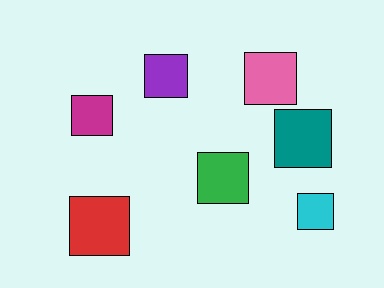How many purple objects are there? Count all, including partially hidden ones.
There is 1 purple object.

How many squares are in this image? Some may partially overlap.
There are 7 squares.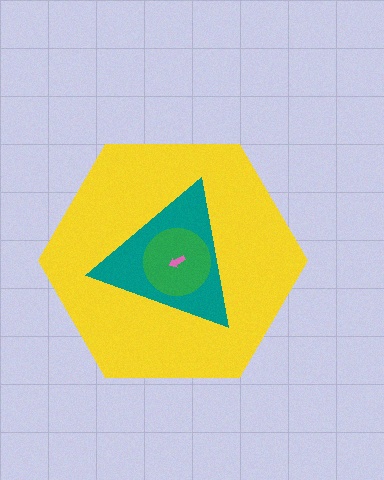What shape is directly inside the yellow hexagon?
The teal triangle.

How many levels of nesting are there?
4.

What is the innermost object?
The pink arrow.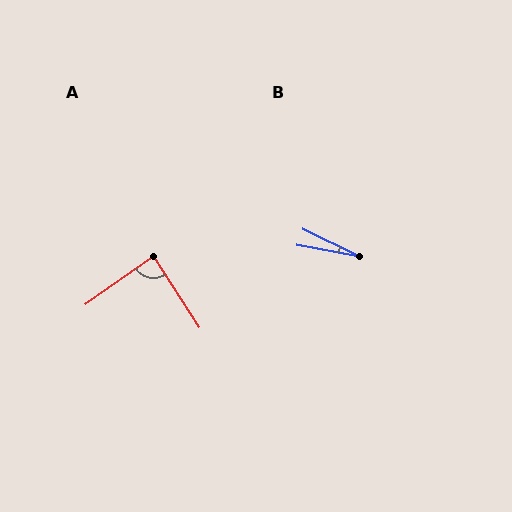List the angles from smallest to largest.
B (16°), A (88°).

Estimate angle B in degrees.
Approximately 16 degrees.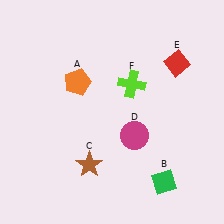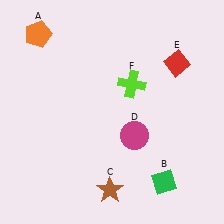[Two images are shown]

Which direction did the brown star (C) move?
The brown star (C) moved down.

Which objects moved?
The objects that moved are: the orange pentagon (A), the brown star (C).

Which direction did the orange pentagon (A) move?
The orange pentagon (A) moved up.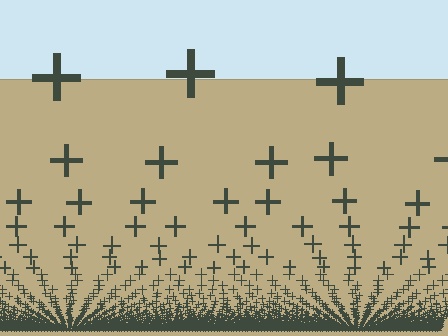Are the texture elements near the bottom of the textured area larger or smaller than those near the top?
Smaller. The gradient is inverted — elements near the bottom are smaller and denser.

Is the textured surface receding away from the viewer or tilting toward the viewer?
The surface appears to tilt toward the viewer. Texture elements get larger and sparser toward the top.